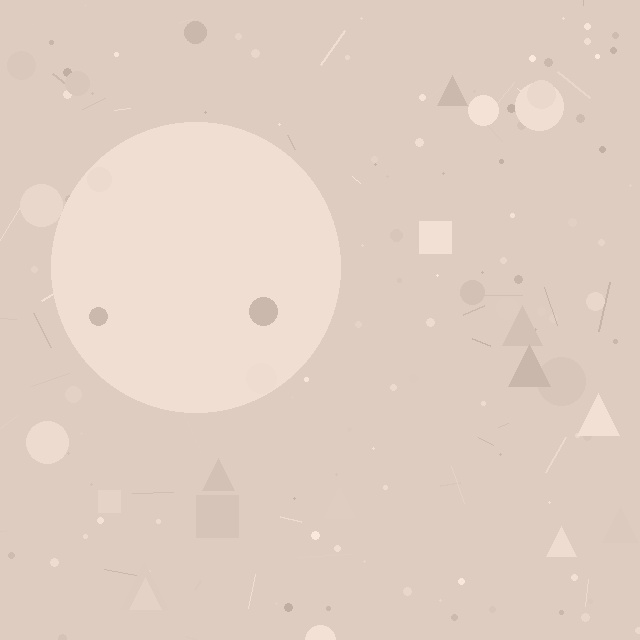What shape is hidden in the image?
A circle is hidden in the image.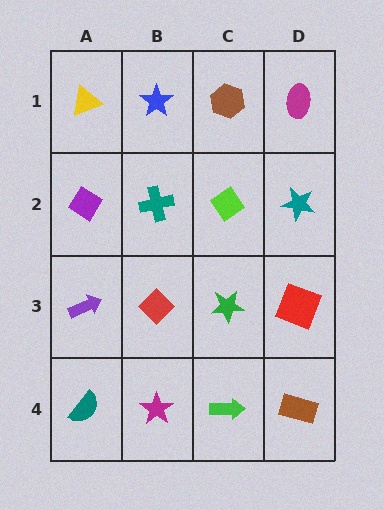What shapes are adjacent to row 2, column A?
A yellow triangle (row 1, column A), a purple arrow (row 3, column A), a teal cross (row 2, column B).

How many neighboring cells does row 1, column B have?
3.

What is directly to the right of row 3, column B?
A green star.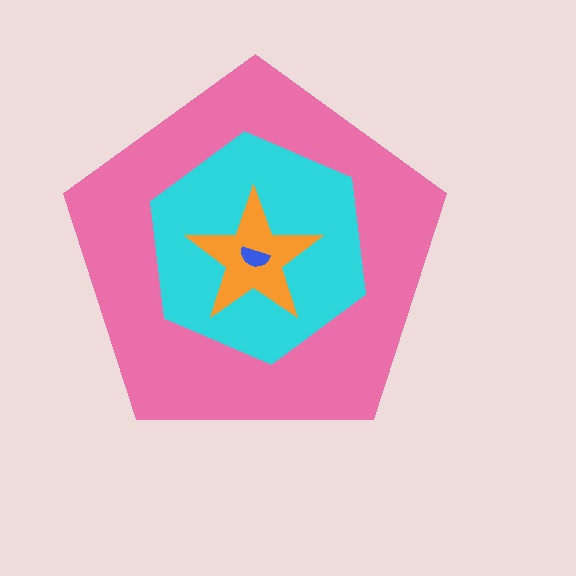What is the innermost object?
The blue semicircle.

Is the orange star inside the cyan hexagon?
Yes.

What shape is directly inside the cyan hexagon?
The orange star.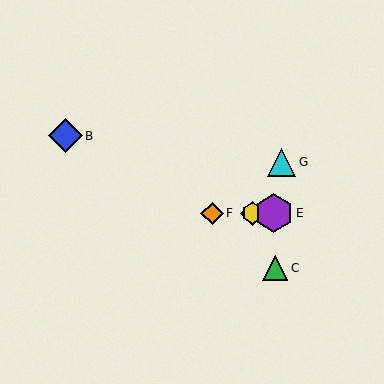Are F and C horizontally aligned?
No, F is at y≈213 and C is at y≈268.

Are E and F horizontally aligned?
Yes, both are at y≈213.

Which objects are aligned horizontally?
Objects A, D, E, F are aligned horizontally.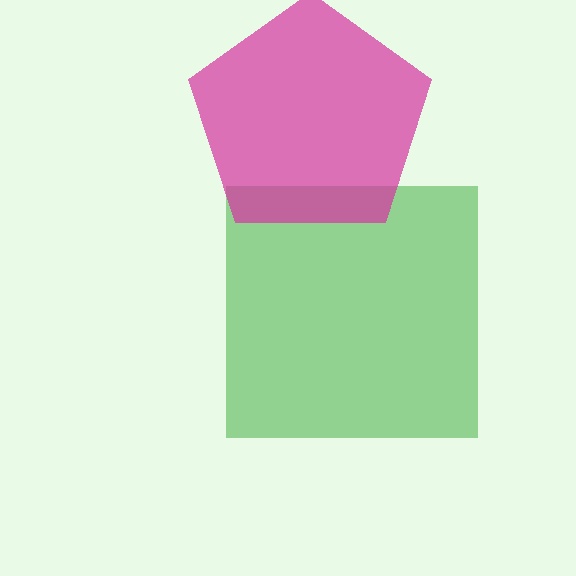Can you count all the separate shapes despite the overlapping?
Yes, there are 2 separate shapes.